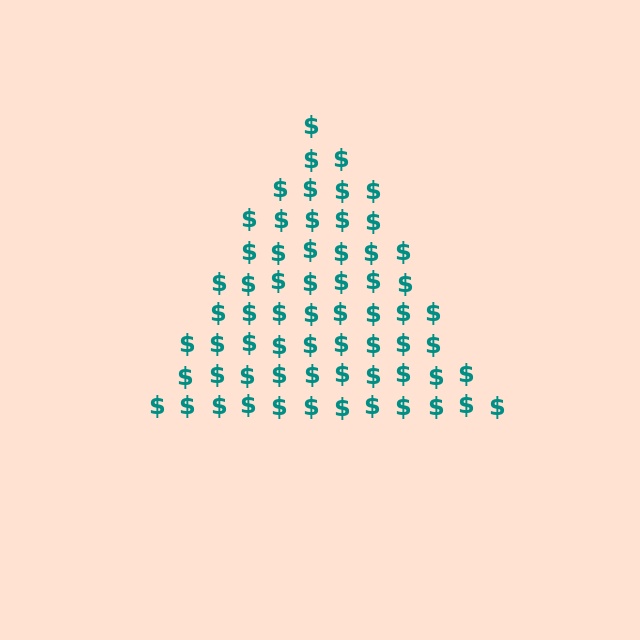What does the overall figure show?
The overall figure shows a triangle.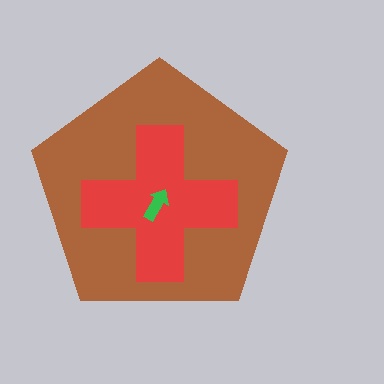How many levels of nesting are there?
3.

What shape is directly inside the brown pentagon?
The red cross.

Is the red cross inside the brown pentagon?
Yes.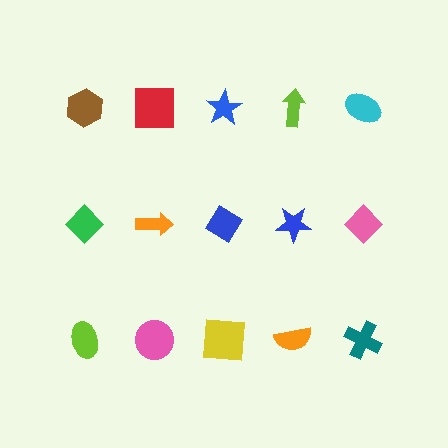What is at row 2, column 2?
An orange arrow.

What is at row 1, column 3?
A blue star.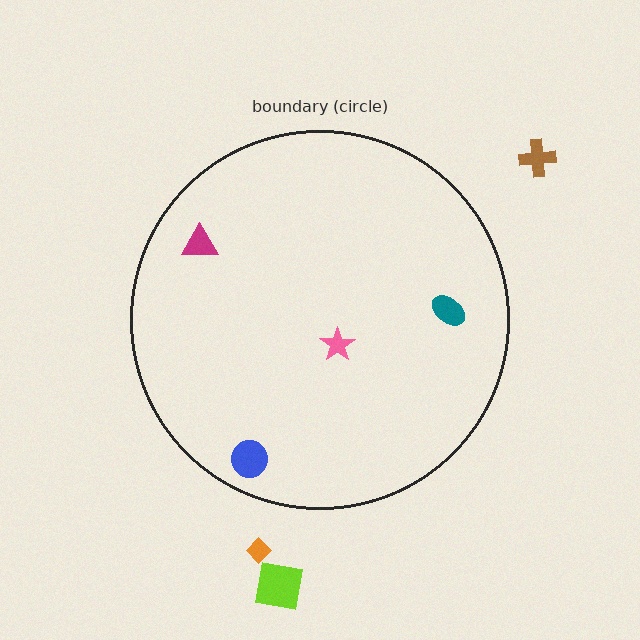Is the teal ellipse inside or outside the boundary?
Inside.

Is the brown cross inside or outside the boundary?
Outside.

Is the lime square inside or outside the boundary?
Outside.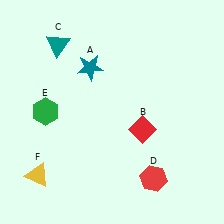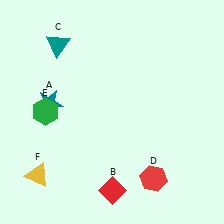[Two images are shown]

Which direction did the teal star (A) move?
The teal star (A) moved left.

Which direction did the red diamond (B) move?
The red diamond (B) moved down.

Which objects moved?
The objects that moved are: the teal star (A), the red diamond (B).